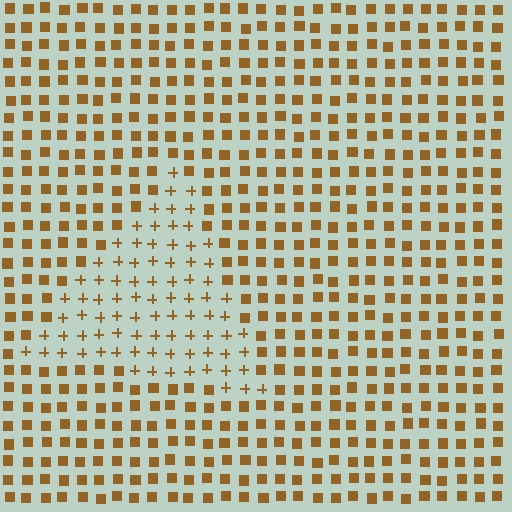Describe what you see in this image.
The image is filled with small brown elements arranged in a uniform grid. A triangle-shaped region contains plus signs, while the surrounding area contains squares. The boundary is defined purely by the change in element shape.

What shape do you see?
I see a triangle.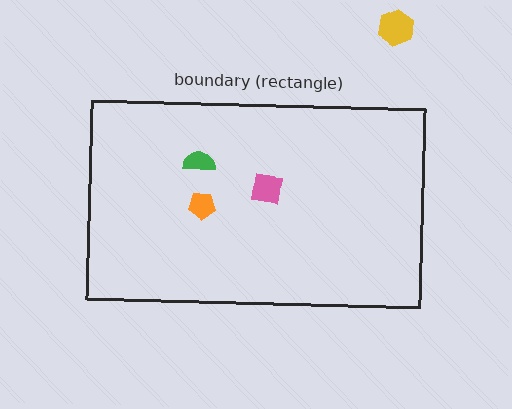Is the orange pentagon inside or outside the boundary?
Inside.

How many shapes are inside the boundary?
3 inside, 1 outside.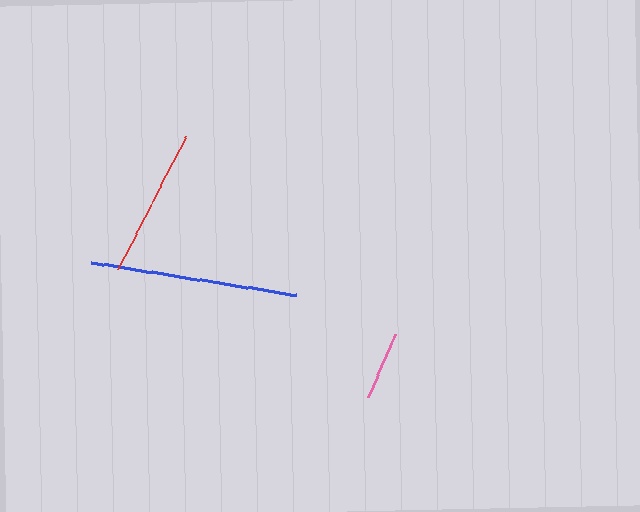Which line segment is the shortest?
The pink line is the shortest at approximately 69 pixels.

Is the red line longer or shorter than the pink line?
The red line is longer than the pink line.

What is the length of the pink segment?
The pink segment is approximately 69 pixels long.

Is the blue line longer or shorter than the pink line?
The blue line is longer than the pink line.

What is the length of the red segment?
The red segment is approximately 150 pixels long.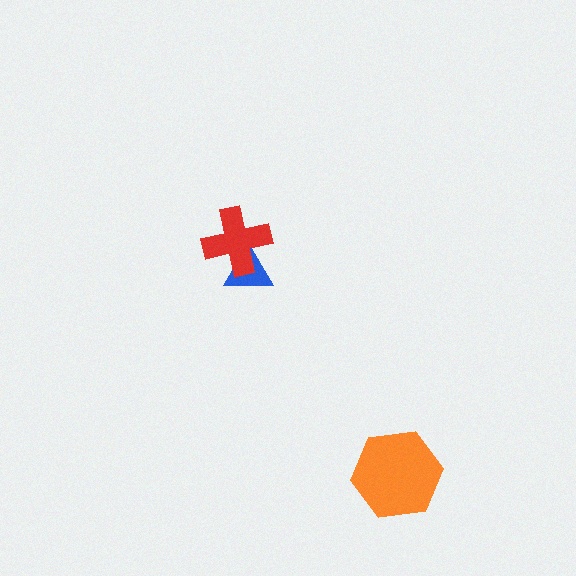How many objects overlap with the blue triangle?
1 object overlaps with the blue triangle.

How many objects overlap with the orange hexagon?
0 objects overlap with the orange hexagon.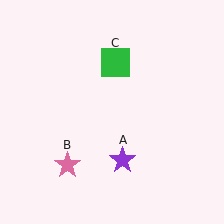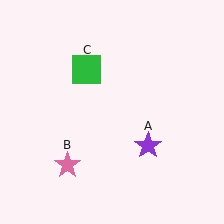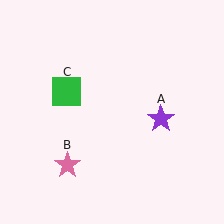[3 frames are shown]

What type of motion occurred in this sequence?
The purple star (object A), green square (object C) rotated counterclockwise around the center of the scene.